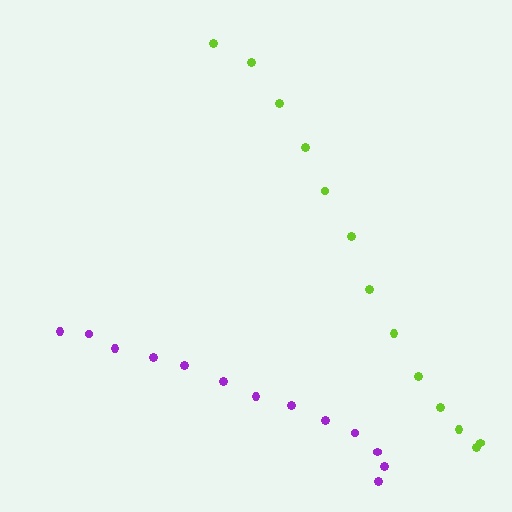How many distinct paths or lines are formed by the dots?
There are 2 distinct paths.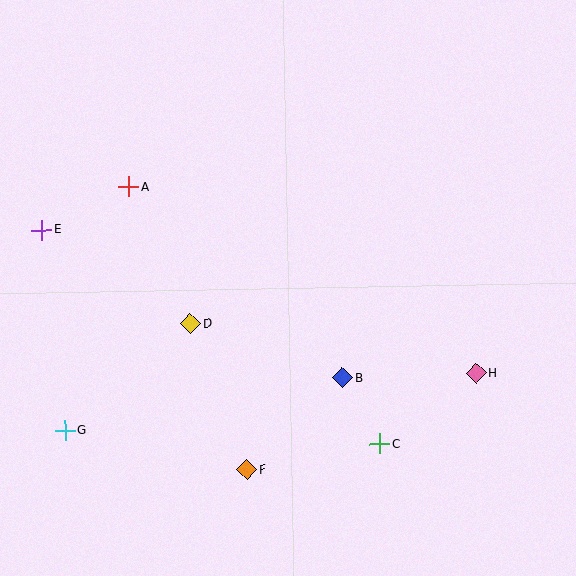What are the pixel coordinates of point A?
Point A is at (129, 187).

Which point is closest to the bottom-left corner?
Point G is closest to the bottom-left corner.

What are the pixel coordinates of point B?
Point B is at (342, 378).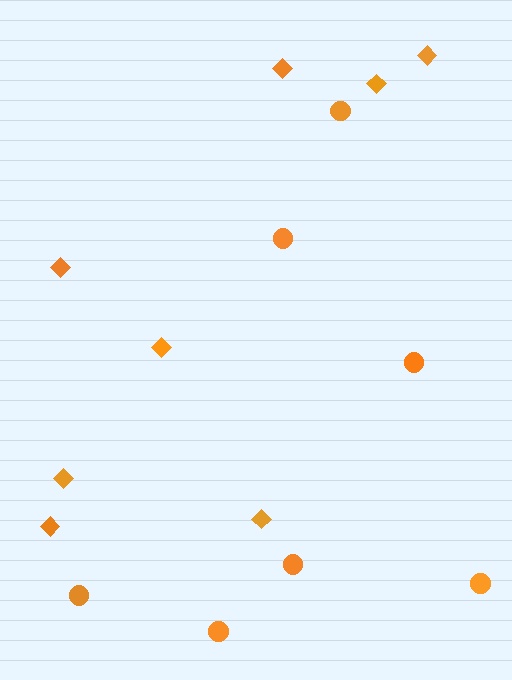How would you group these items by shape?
There are 2 groups: one group of circles (7) and one group of diamonds (8).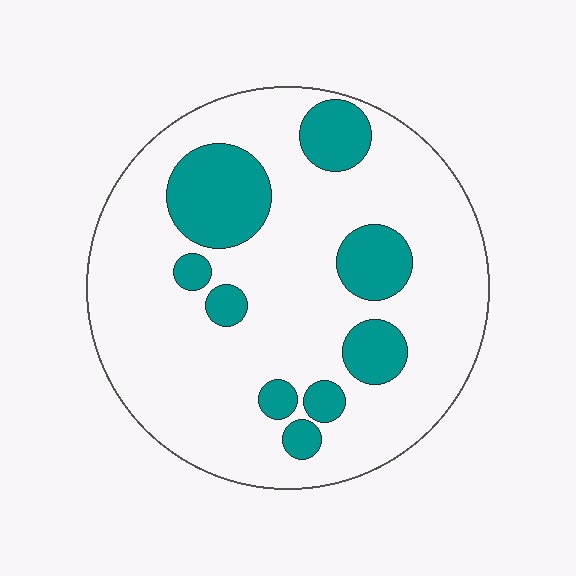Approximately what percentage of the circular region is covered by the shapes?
Approximately 20%.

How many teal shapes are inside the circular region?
9.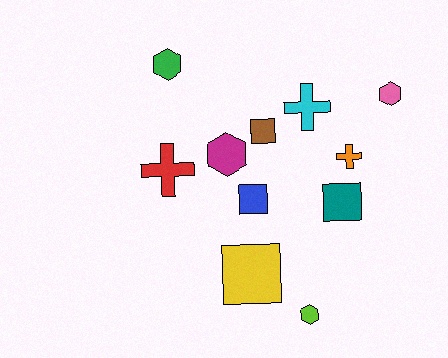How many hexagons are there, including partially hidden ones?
There are 4 hexagons.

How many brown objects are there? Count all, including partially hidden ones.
There is 1 brown object.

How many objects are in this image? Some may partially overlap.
There are 11 objects.